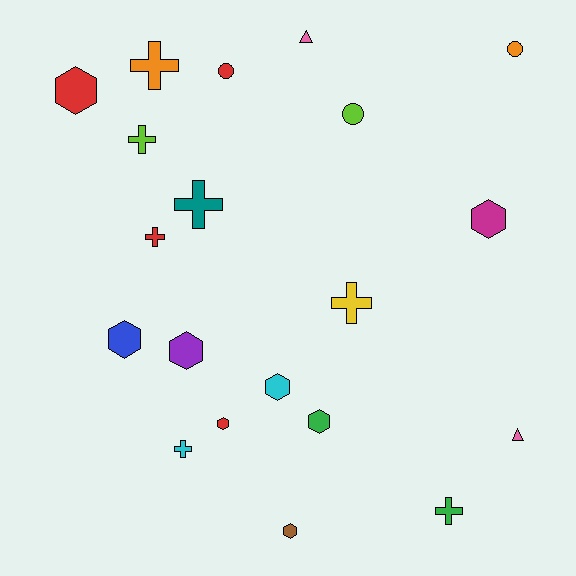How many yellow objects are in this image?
There is 1 yellow object.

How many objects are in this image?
There are 20 objects.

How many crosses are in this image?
There are 7 crosses.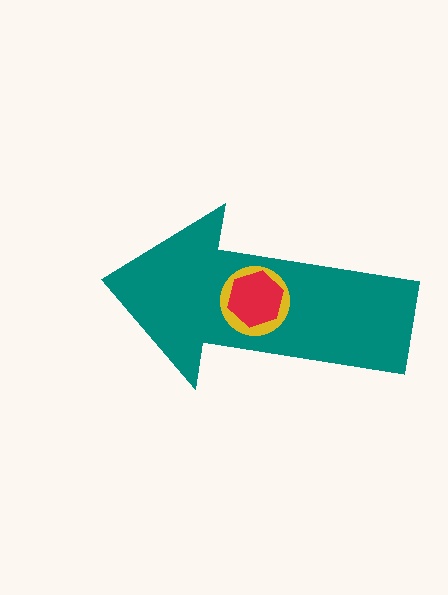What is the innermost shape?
The red hexagon.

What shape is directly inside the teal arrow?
The yellow circle.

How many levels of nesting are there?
3.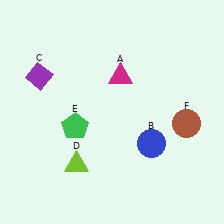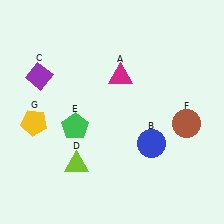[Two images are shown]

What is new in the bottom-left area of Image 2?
A yellow pentagon (G) was added in the bottom-left area of Image 2.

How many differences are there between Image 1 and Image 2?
There is 1 difference between the two images.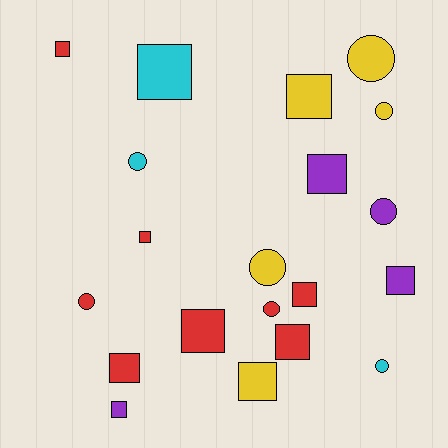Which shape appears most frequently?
Square, with 12 objects.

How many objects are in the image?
There are 20 objects.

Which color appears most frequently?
Red, with 8 objects.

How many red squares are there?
There are 6 red squares.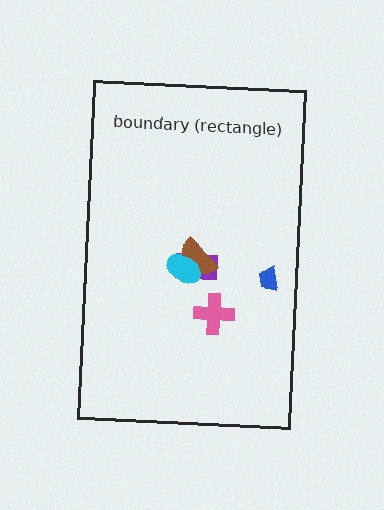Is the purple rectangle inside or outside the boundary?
Inside.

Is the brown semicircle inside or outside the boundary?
Inside.